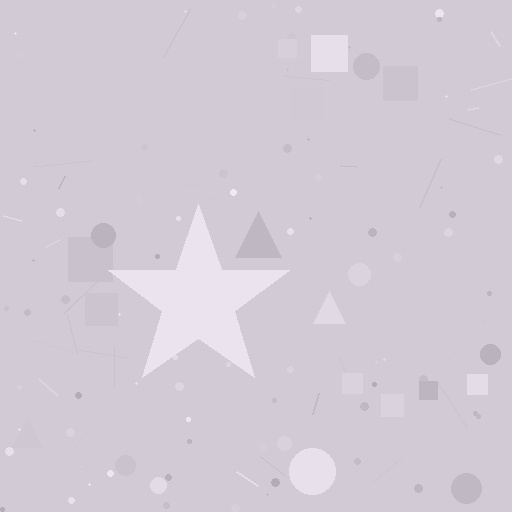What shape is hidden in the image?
A star is hidden in the image.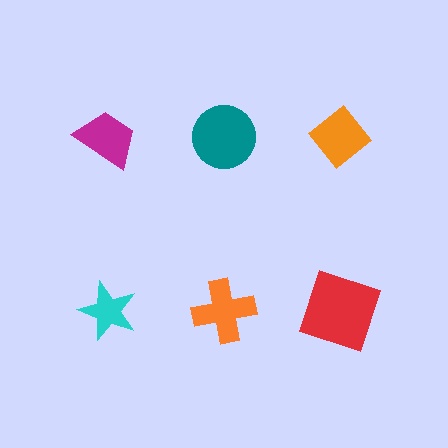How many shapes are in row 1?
3 shapes.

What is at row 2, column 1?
A cyan star.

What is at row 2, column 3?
A red square.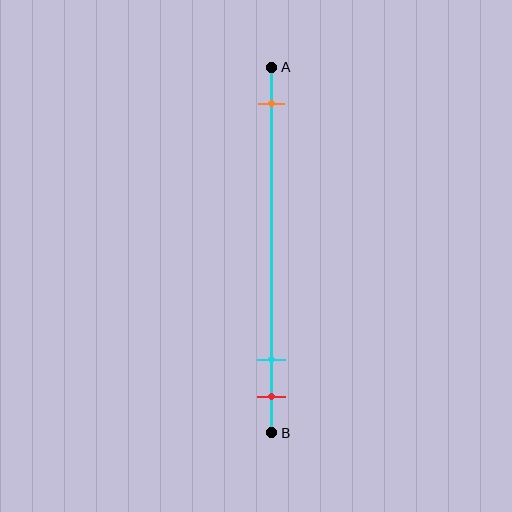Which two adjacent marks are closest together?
The cyan and red marks are the closest adjacent pair.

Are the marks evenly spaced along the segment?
No, the marks are not evenly spaced.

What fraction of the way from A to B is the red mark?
The red mark is approximately 90% (0.9) of the way from A to B.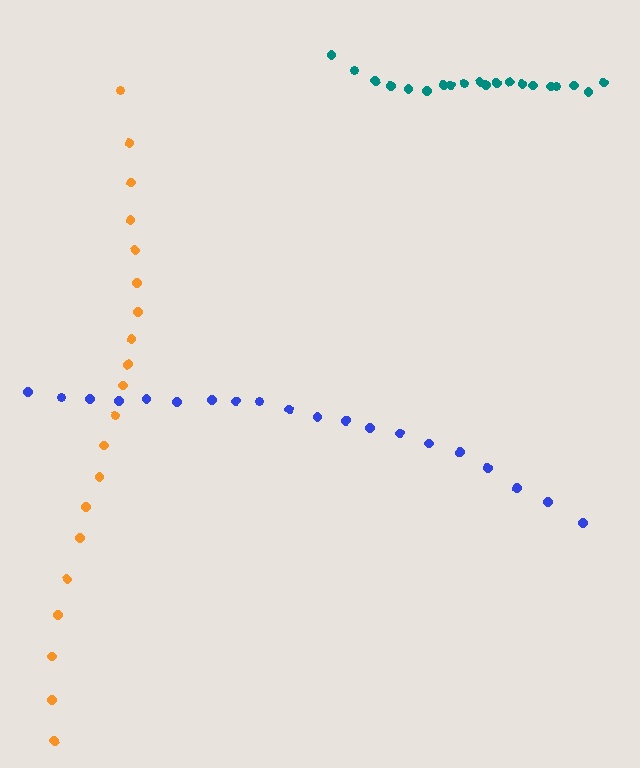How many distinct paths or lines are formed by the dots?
There are 3 distinct paths.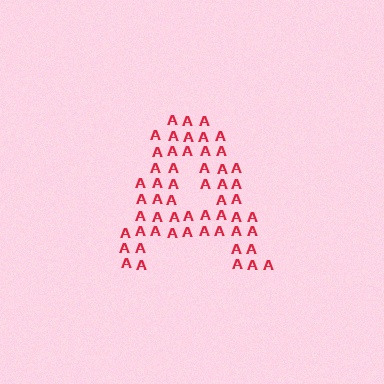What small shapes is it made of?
It is made of small letter A's.